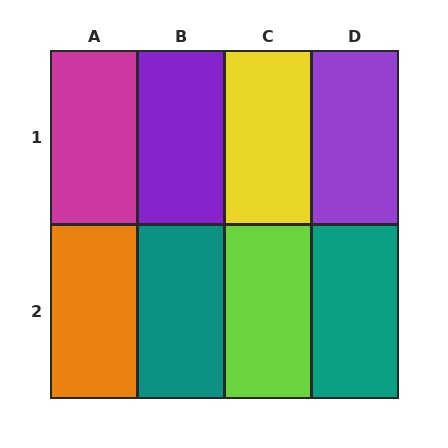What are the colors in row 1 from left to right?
Magenta, purple, yellow, purple.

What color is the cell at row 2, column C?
Lime.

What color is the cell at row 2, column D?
Teal.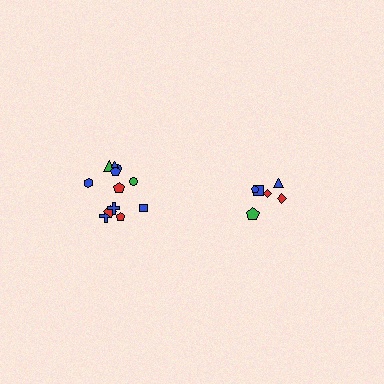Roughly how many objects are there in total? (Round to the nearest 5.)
Roughly 20 objects in total.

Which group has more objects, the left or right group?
The left group.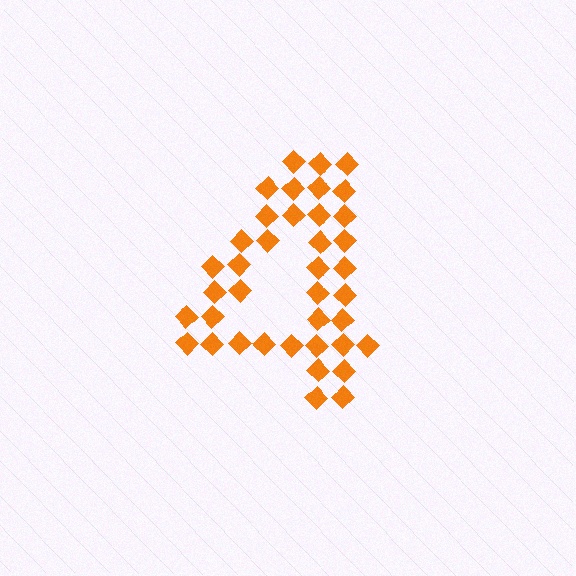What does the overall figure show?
The overall figure shows the digit 4.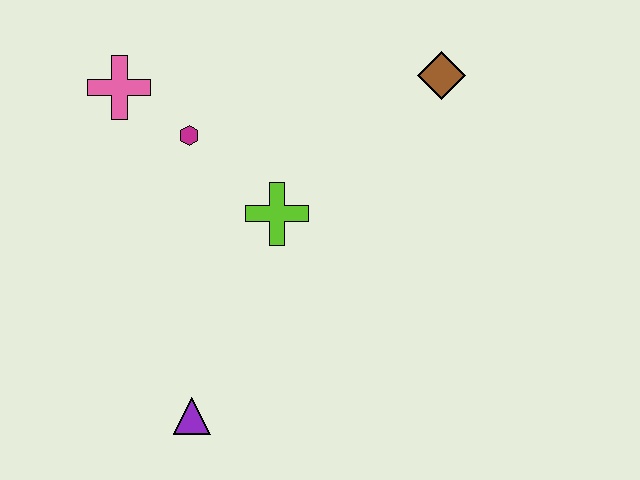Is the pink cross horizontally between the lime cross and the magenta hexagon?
No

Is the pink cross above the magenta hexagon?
Yes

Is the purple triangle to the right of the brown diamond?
No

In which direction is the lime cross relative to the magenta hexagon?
The lime cross is to the right of the magenta hexagon.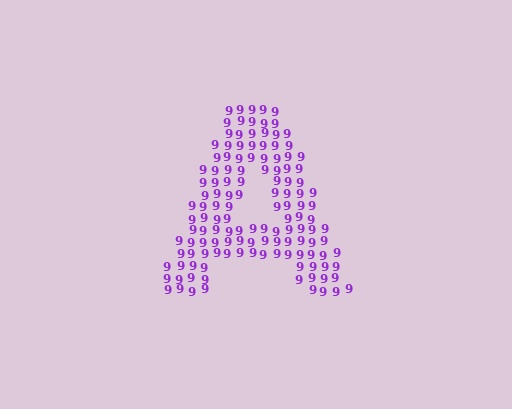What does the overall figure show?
The overall figure shows the letter A.